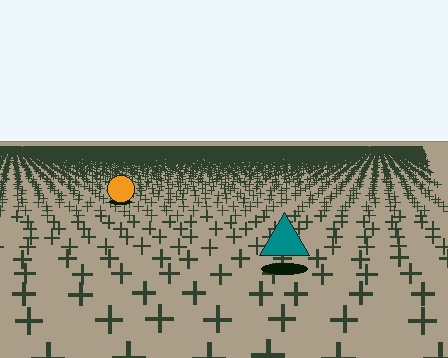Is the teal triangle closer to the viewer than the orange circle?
Yes. The teal triangle is closer — you can tell from the texture gradient: the ground texture is coarser near it.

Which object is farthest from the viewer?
The orange circle is farthest from the viewer. It appears smaller and the ground texture around it is denser.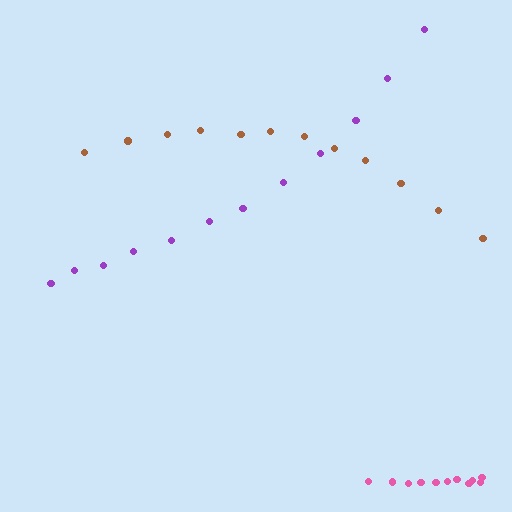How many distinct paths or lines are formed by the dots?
There are 3 distinct paths.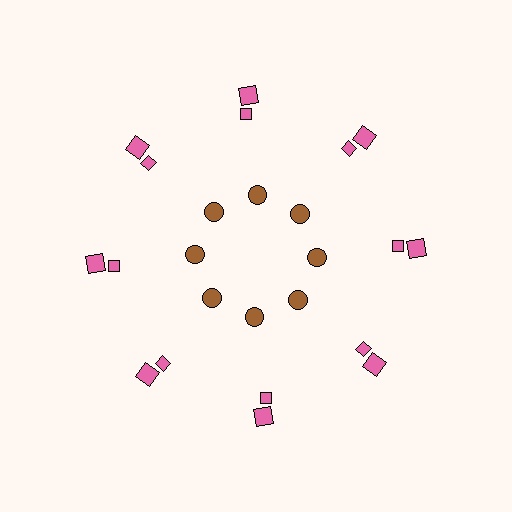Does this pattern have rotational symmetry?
Yes, this pattern has 8-fold rotational symmetry. It looks the same after rotating 45 degrees around the center.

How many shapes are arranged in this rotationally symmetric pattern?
There are 24 shapes, arranged in 8 groups of 3.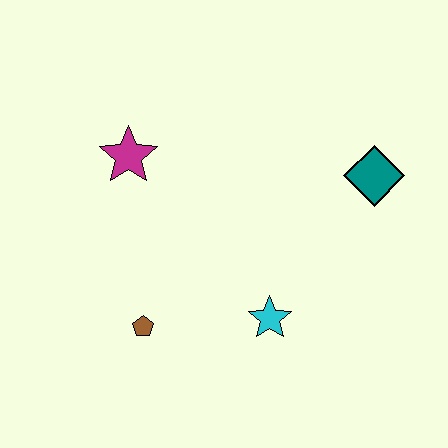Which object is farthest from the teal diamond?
The brown pentagon is farthest from the teal diamond.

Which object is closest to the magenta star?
The brown pentagon is closest to the magenta star.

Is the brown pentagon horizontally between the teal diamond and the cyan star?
No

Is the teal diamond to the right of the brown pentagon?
Yes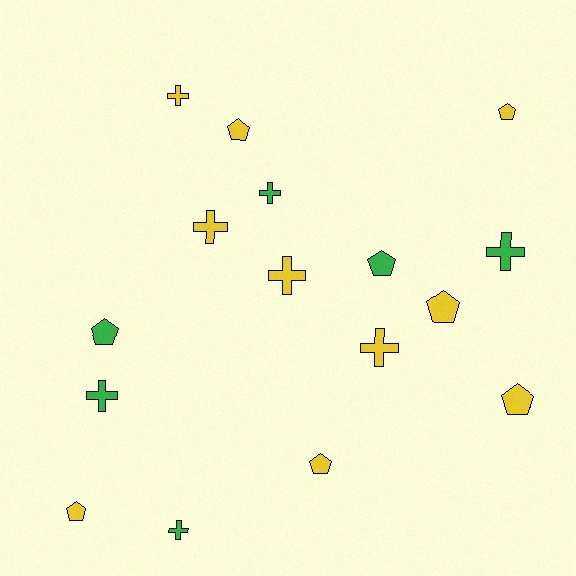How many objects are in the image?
There are 16 objects.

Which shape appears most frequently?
Cross, with 8 objects.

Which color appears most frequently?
Yellow, with 10 objects.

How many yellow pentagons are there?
There are 6 yellow pentagons.